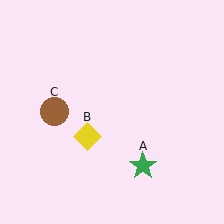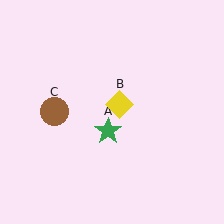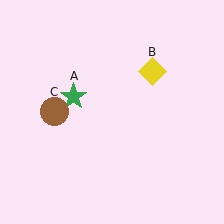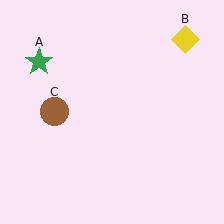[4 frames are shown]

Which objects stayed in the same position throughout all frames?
Brown circle (object C) remained stationary.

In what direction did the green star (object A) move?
The green star (object A) moved up and to the left.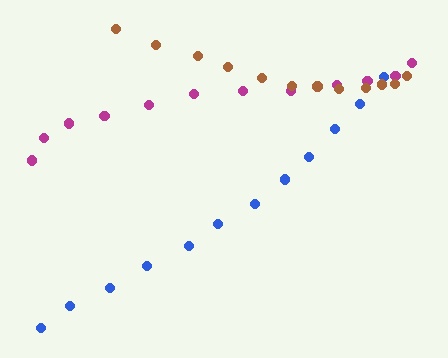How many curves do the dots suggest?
There are 3 distinct paths.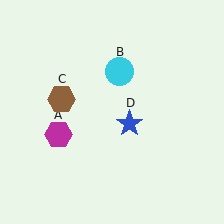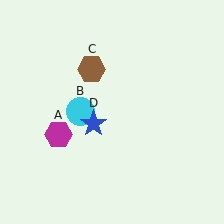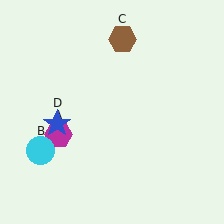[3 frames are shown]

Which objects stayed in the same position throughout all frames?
Magenta hexagon (object A) remained stationary.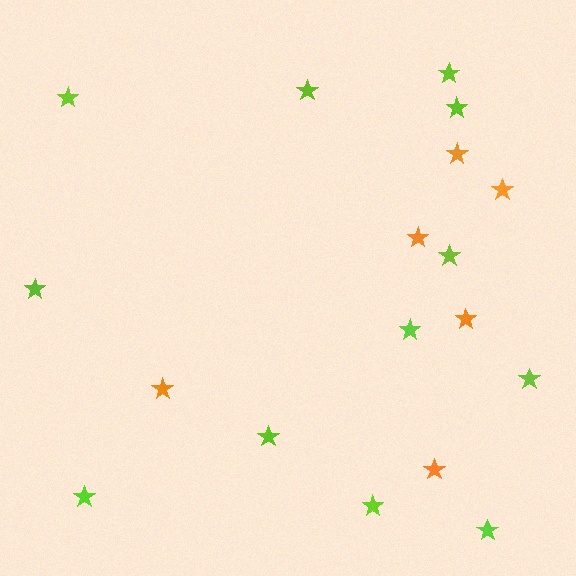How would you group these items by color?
There are 2 groups: one group of orange stars (6) and one group of lime stars (12).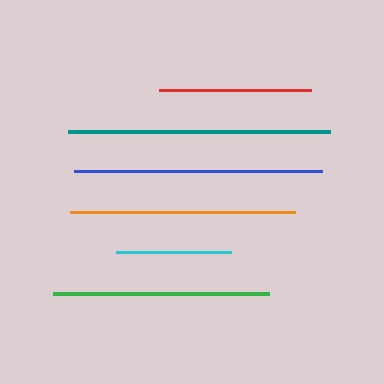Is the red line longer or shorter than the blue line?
The blue line is longer than the red line.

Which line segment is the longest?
The teal line is the longest at approximately 262 pixels.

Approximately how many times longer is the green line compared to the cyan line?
The green line is approximately 1.9 times the length of the cyan line.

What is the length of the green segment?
The green segment is approximately 216 pixels long.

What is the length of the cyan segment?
The cyan segment is approximately 115 pixels long.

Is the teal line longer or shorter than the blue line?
The teal line is longer than the blue line.